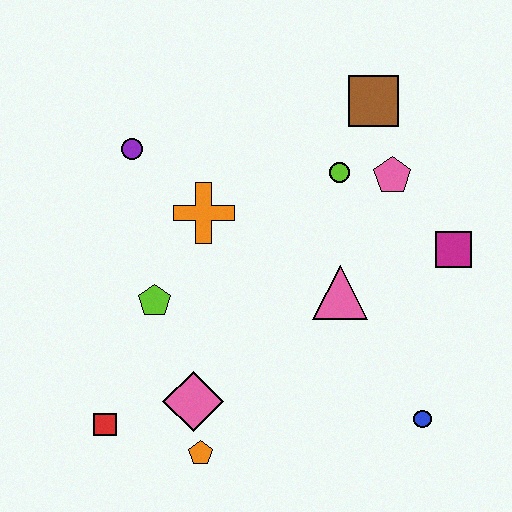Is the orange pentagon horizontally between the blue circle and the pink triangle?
No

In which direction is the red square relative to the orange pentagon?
The red square is to the left of the orange pentagon.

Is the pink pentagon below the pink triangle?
No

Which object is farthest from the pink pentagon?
The red square is farthest from the pink pentagon.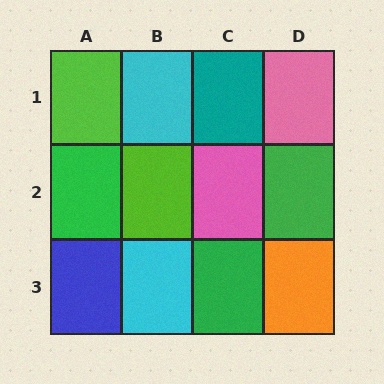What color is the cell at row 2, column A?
Green.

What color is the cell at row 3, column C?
Green.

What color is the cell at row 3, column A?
Blue.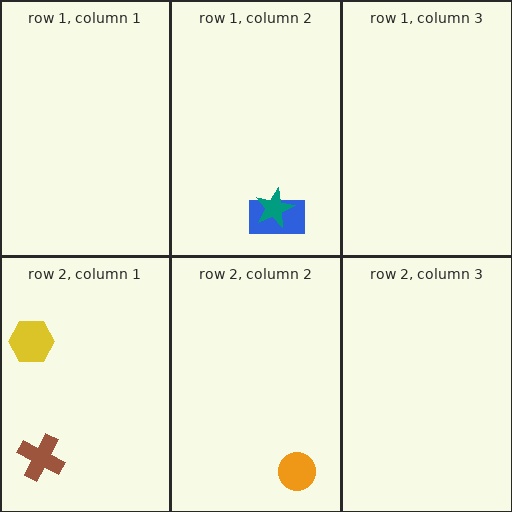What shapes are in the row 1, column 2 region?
The blue rectangle, the teal star.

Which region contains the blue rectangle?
The row 1, column 2 region.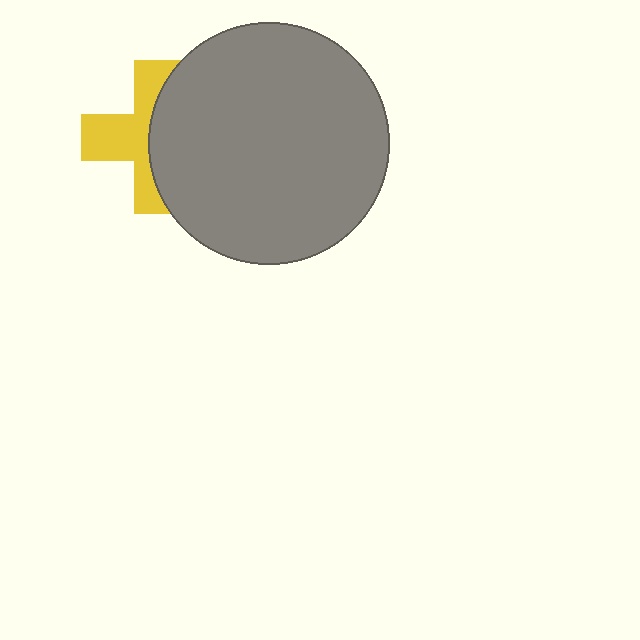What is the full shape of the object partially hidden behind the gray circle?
The partially hidden object is a yellow cross.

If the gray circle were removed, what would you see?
You would see the complete yellow cross.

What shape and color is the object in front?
The object in front is a gray circle.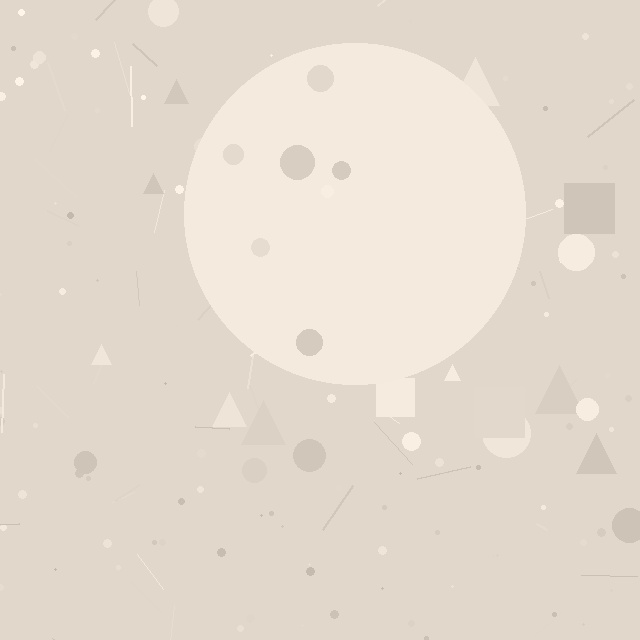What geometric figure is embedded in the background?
A circle is embedded in the background.